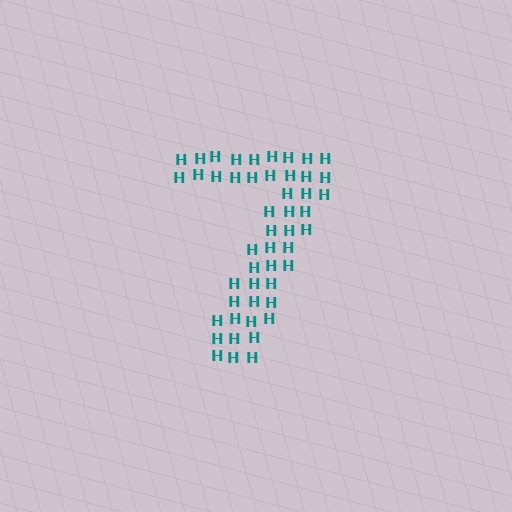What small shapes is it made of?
It is made of small letter H's.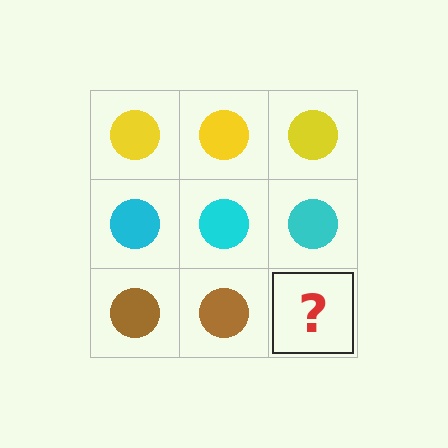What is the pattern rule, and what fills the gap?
The rule is that each row has a consistent color. The gap should be filled with a brown circle.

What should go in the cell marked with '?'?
The missing cell should contain a brown circle.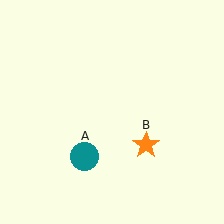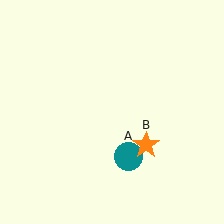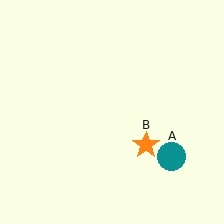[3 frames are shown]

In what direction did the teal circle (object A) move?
The teal circle (object A) moved right.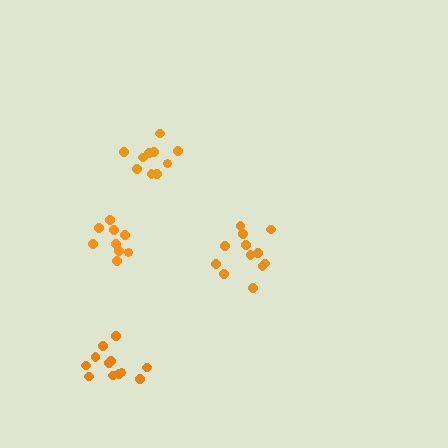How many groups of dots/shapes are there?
There are 4 groups.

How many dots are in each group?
Group 1: 12 dots, Group 2: 9 dots, Group 3: 12 dots, Group 4: 10 dots (43 total).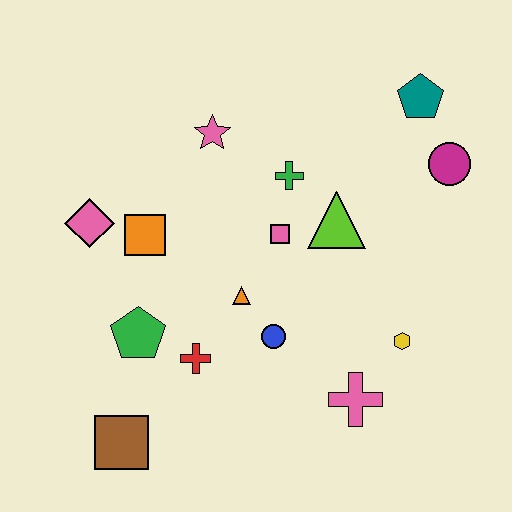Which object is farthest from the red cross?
The teal pentagon is farthest from the red cross.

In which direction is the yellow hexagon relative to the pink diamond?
The yellow hexagon is to the right of the pink diamond.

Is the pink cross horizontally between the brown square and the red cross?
No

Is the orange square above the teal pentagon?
No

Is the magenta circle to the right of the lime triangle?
Yes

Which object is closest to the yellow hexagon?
The pink cross is closest to the yellow hexagon.